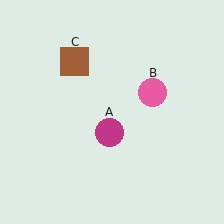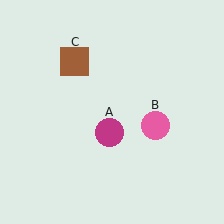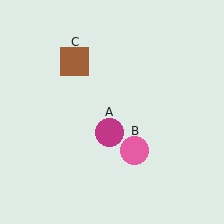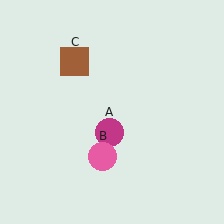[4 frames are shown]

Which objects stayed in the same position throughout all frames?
Magenta circle (object A) and brown square (object C) remained stationary.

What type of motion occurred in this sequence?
The pink circle (object B) rotated clockwise around the center of the scene.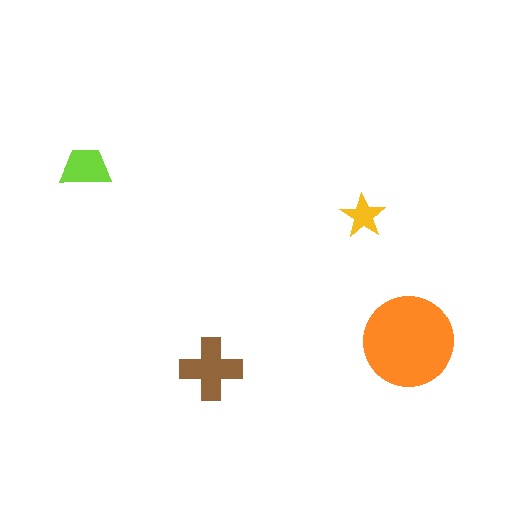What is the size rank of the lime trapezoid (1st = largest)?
3rd.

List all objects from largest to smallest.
The orange circle, the brown cross, the lime trapezoid, the yellow star.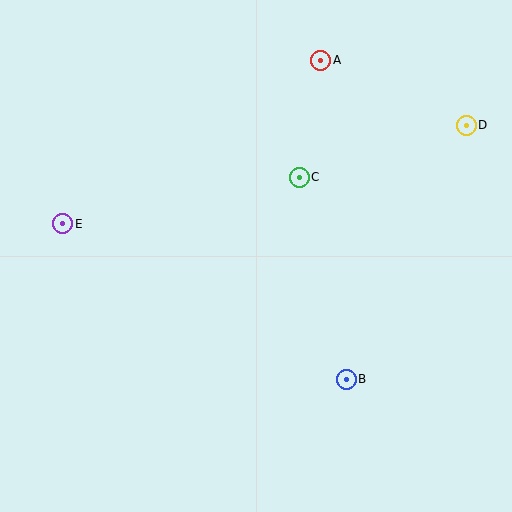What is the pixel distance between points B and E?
The distance between B and E is 323 pixels.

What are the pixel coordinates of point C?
Point C is at (299, 177).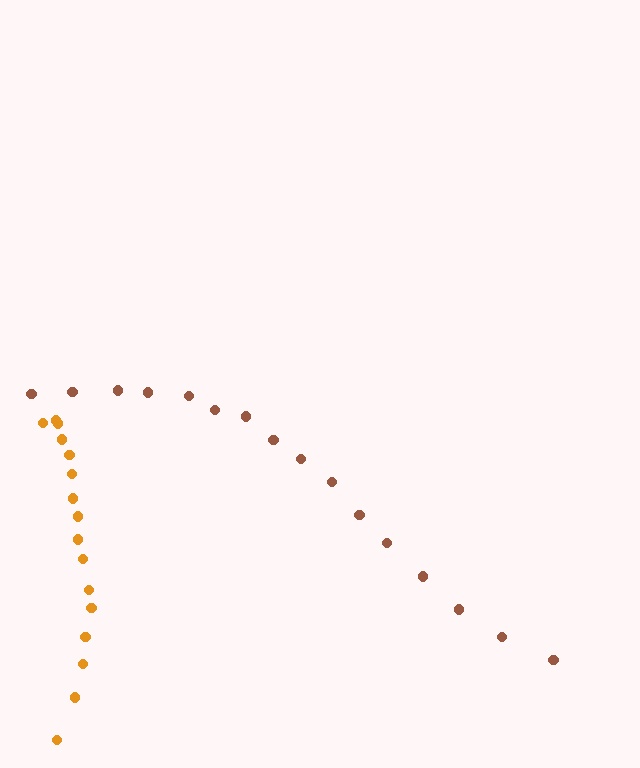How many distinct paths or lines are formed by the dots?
There are 2 distinct paths.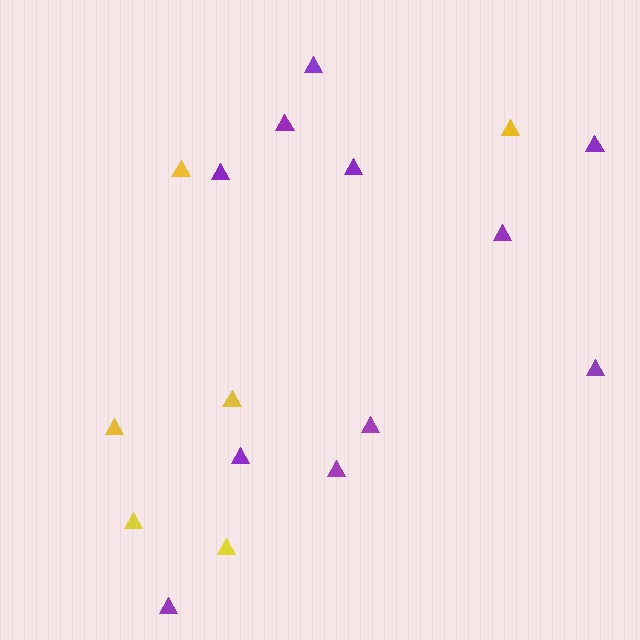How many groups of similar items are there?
There are 2 groups: one group of yellow triangles (6) and one group of purple triangles (11).